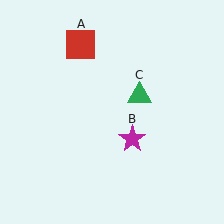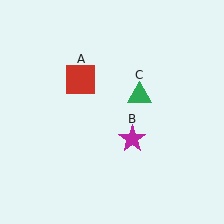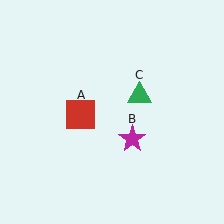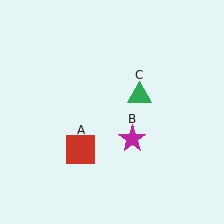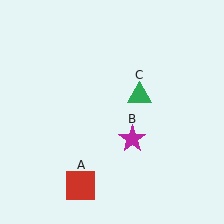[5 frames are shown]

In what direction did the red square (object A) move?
The red square (object A) moved down.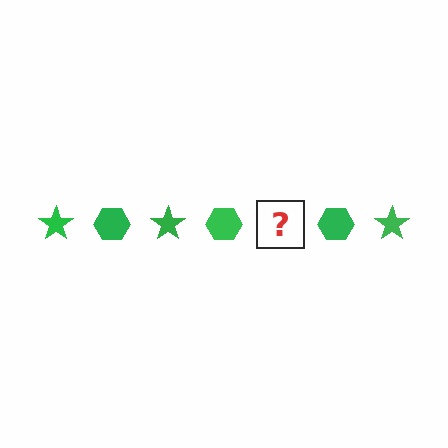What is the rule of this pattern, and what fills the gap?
The rule is that the pattern cycles through star, hexagon shapes in green. The gap should be filled with a green star.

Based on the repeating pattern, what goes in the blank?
The blank should be a green star.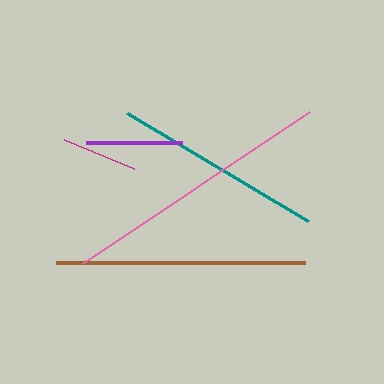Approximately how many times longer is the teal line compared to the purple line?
The teal line is approximately 2.2 times the length of the purple line.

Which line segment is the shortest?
The magenta line is the shortest at approximately 76 pixels.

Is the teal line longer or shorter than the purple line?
The teal line is longer than the purple line.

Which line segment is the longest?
The pink line is the longest at approximately 273 pixels.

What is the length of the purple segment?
The purple segment is approximately 96 pixels long.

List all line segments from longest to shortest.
From longest to shortest: pink, brown, teal, purple, magenta.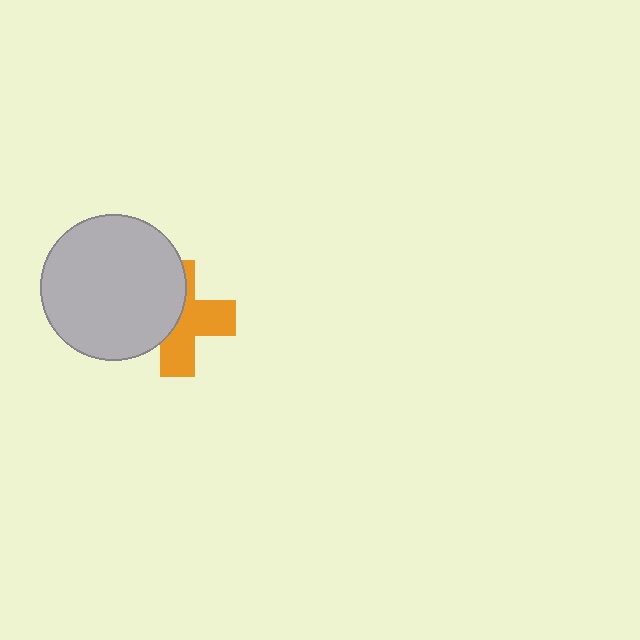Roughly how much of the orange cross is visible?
About half of it is visible (roughly 54%).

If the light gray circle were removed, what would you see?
You would see the complete orange cross.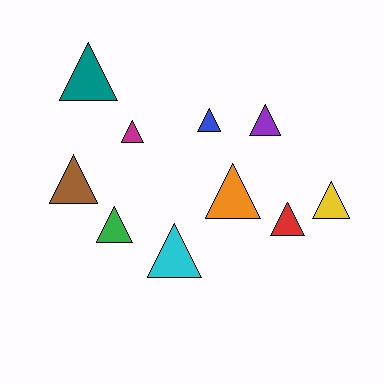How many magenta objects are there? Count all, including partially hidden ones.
There is 1 magenta object.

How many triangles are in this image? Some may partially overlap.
There are 10 triangles.